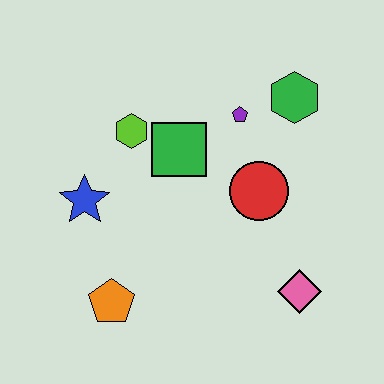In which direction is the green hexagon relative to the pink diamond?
The green hexagon is above the pink diamond.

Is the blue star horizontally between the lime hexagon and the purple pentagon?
No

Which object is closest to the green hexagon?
The purple pentagon is closest to the green hexagon.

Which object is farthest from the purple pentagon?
The orange pentagon is farthest from the purple pentagon.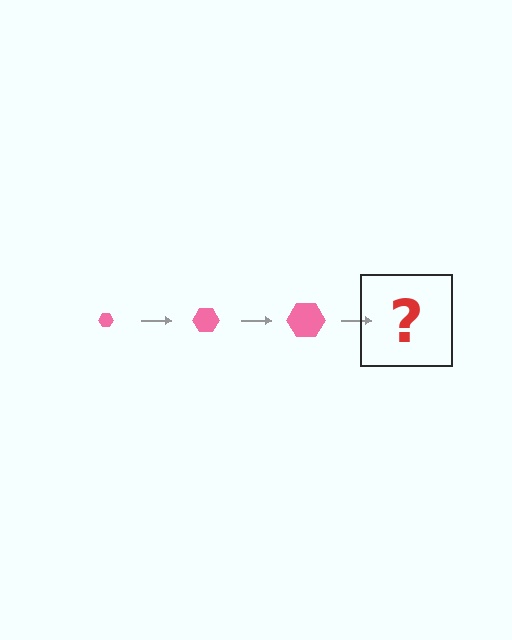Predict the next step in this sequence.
The next step is a pink hexagon, larger than the previous one.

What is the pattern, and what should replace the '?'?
The pattern is that the hexagon gets progressively larger each step. The '?' should be a pink hexagon, larger than the previous one.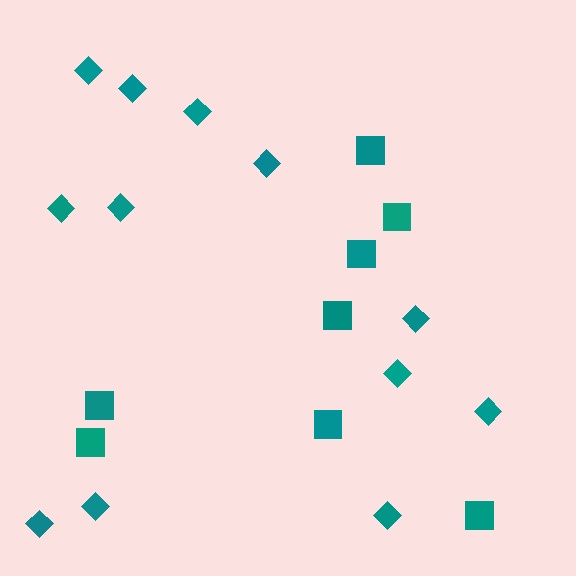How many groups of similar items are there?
There are 2 groups: one group of squares (8) and one group of diamonds (12).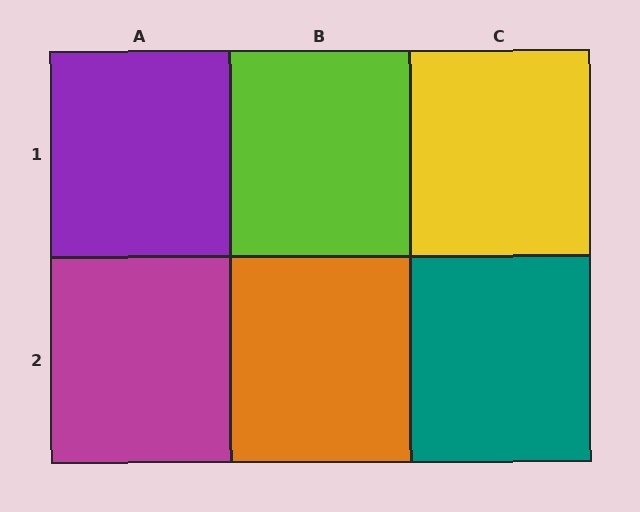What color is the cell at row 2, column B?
Orange.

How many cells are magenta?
1 cell is magenta.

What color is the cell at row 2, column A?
Magenta.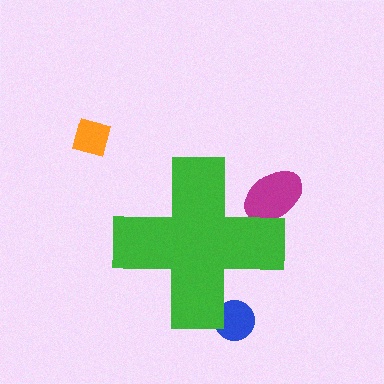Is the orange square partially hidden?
No, the orange square is fully visible.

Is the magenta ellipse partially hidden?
Yes, the magenta ellipse is partially hidden behind the green cross.